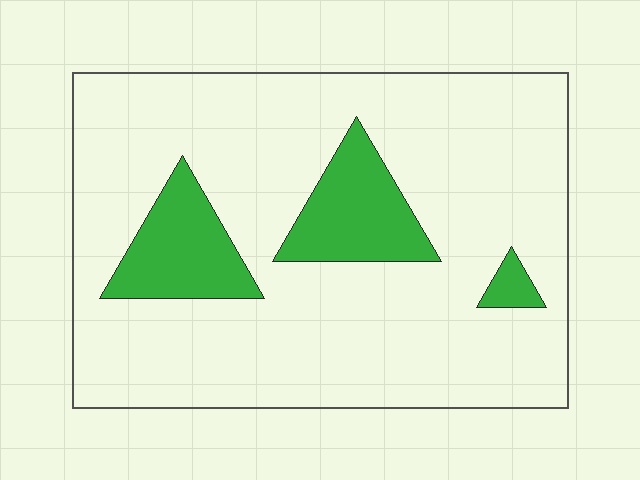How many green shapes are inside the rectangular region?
3.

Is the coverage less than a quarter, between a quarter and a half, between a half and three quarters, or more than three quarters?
Less than a quarter.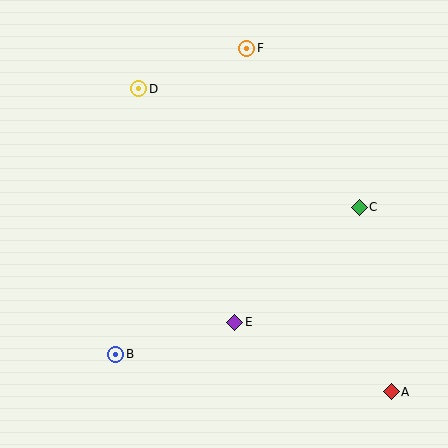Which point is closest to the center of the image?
Point E at (235, 322) is closest to the center.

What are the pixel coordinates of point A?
Point A is at (391, 392).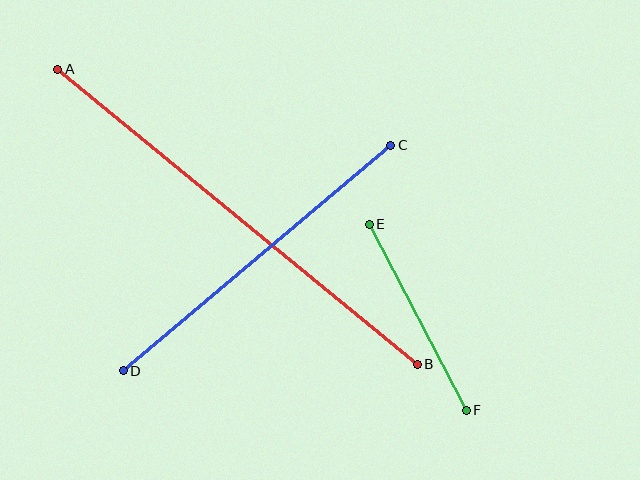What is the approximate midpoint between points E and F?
The midpoint is at approximately (418, 317) pixels.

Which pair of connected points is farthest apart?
Points A and B are farthest apart.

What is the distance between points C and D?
The distance is approximately 349 pixels.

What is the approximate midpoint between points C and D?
The midpoint is at approximately (257, 258) pixels.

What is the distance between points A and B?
The distance is approximately 465 pixels.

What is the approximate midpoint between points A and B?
The midpoint is at approximately (237, 217) pixels.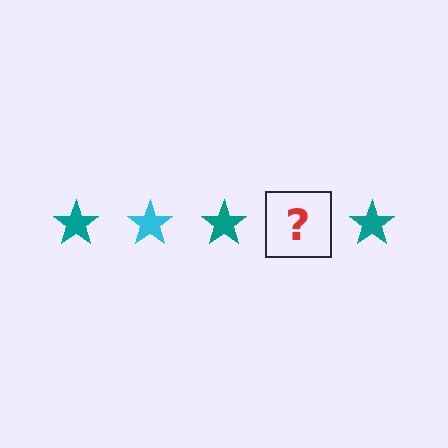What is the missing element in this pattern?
The missing element is a cyan star.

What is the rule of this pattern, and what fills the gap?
The rule is that the pattern cycles through teal, cyan stars. The gap should be filled with a cyan star.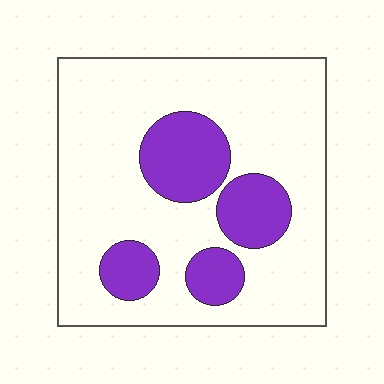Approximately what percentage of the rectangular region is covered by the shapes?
Approximately 25%.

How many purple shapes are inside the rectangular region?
4.